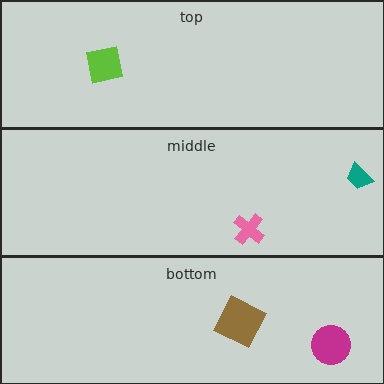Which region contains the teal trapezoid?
The middle region.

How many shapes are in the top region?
1.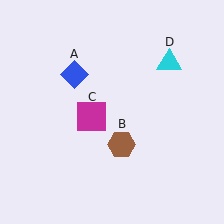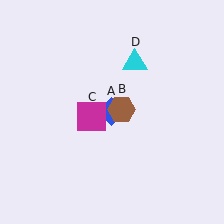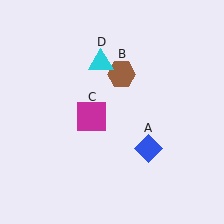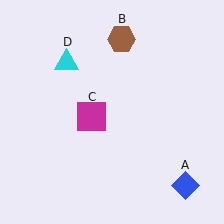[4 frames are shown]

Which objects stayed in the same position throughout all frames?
Magenta square (object C) remained stationary.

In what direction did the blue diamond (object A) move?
The blue diamond (object A) moved down and to the right.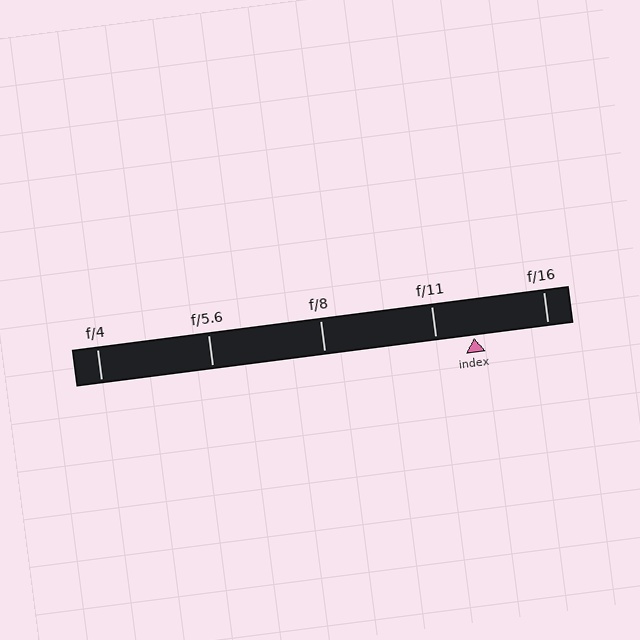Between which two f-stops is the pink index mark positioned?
The index mark is between f/11 and f/16.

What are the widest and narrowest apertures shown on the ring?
The widest aperture shown is f/4 and the narrowest is f/16.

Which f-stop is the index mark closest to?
The index mark is closest to f/11.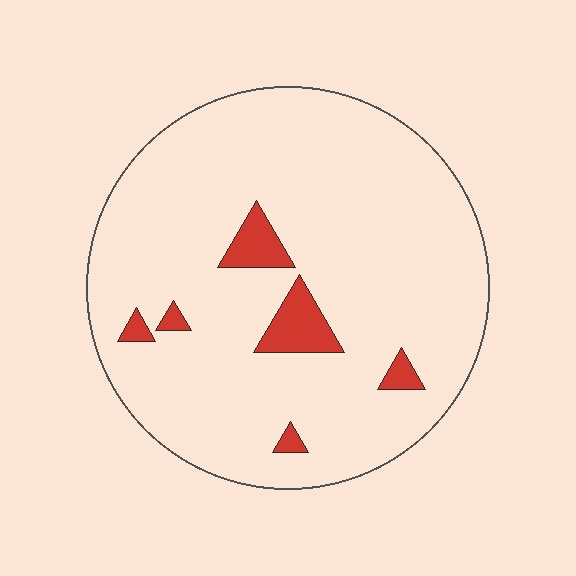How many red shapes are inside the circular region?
6.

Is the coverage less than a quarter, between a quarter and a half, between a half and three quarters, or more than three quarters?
Less than a quarter.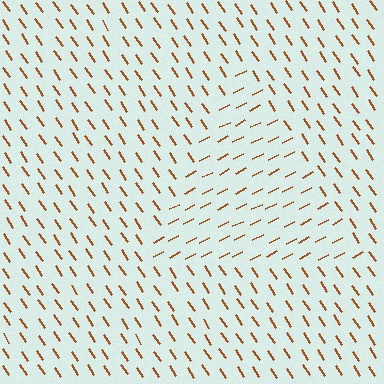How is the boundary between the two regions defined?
The boundary is defined purely by a change in line orientation (approximately 83 degrees difference). All lines are the same color and thickness.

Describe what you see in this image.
The image is filled with small brown line segments. A triangle region in the image has lines oriented differently from the surrounding lines, creating a visible texture boundary.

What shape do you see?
I see a triangle.